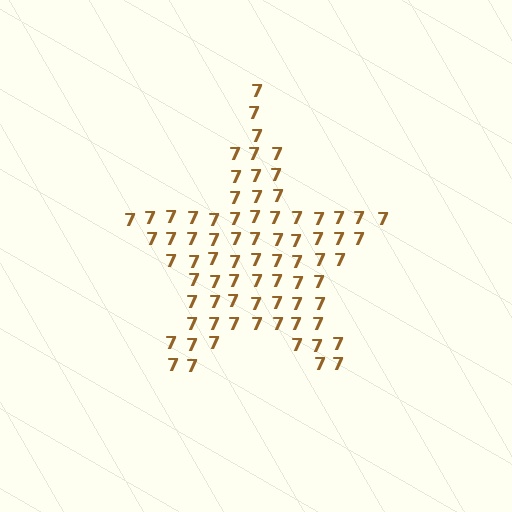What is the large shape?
The large shape is a star.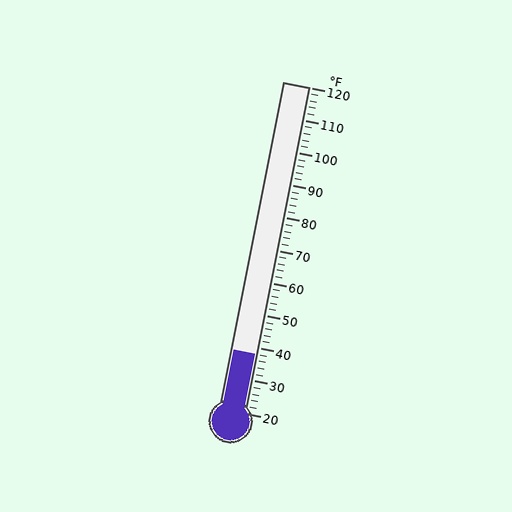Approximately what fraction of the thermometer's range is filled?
The thermometer is filled to approximately 20% of its range.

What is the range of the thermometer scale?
The thermometer scale ranges from 20°F to 120°F.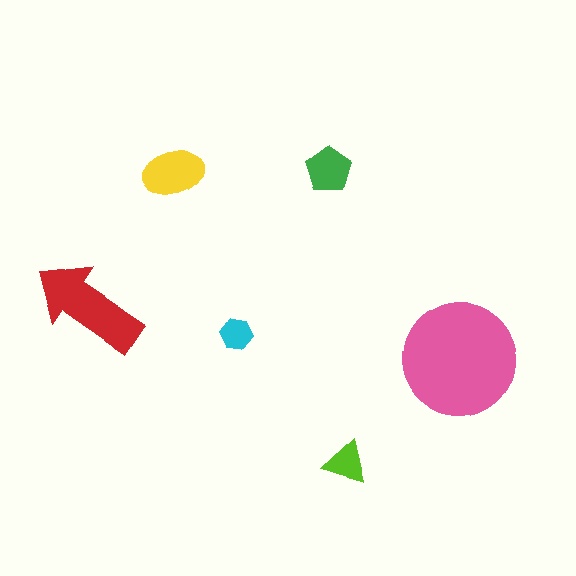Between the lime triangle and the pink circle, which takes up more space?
The pink circle.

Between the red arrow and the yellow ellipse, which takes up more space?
The red arrow.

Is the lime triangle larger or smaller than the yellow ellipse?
Smaller.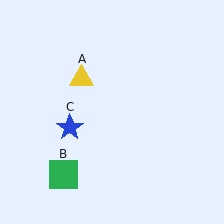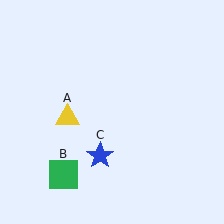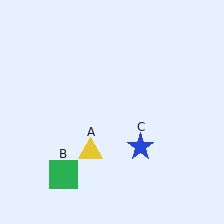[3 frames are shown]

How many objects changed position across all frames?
2 objects changed position: yellow triangle (object A), blue star (object C).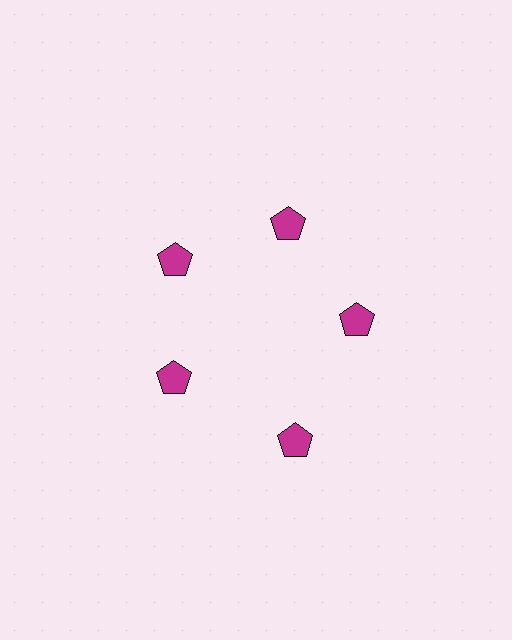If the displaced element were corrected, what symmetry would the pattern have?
It would have 5-fold rotational symmetry — the pattern would map onto itself every 72 degrees.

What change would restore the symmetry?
The symmetry would be restored by moving it inward, back onto the ring so that all 5 pentagons sit at equal angles and equal distance from the center.